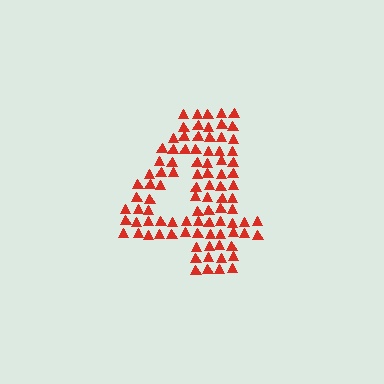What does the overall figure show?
The overall figure shows the digit 4.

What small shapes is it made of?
It is made of small triangles.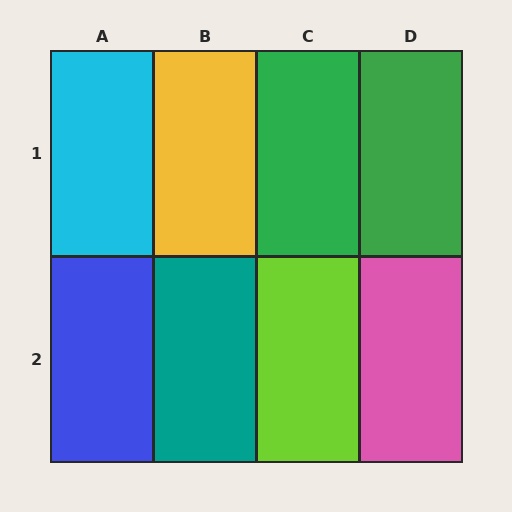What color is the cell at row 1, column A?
Cyan.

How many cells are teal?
1 cell is teal.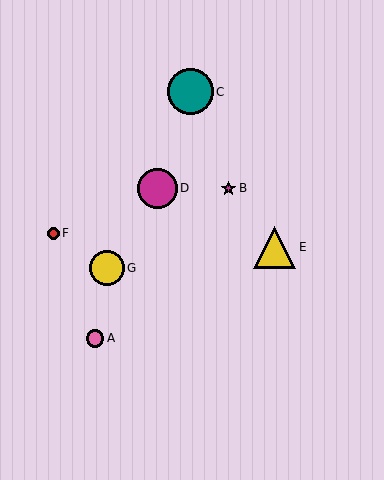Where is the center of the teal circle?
The center of the teal circle is at (190, 92).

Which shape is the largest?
The teal circle (labeled C) is the largest.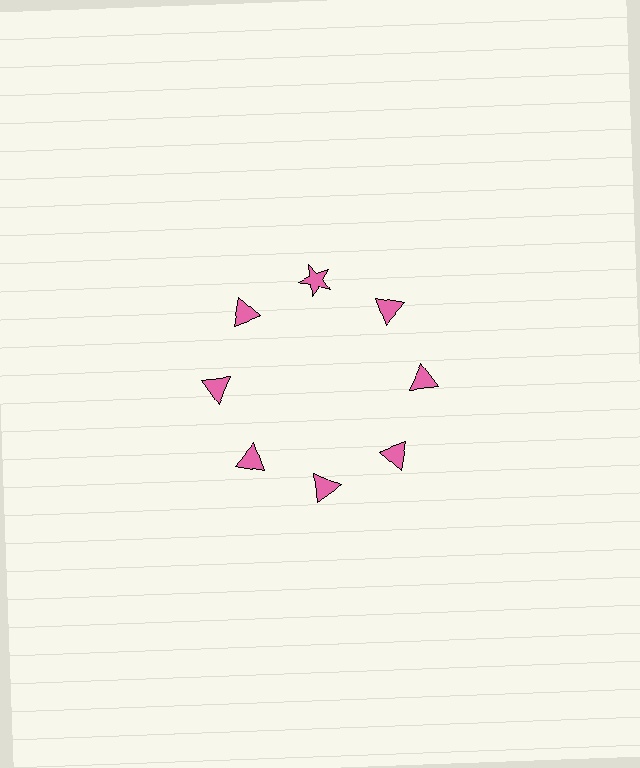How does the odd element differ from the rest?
It has a different shape: star instead of triangle.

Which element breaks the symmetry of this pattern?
The pink star at roughly the 12 o'clock position breaks the symmetry. All other shapes are pink triangles.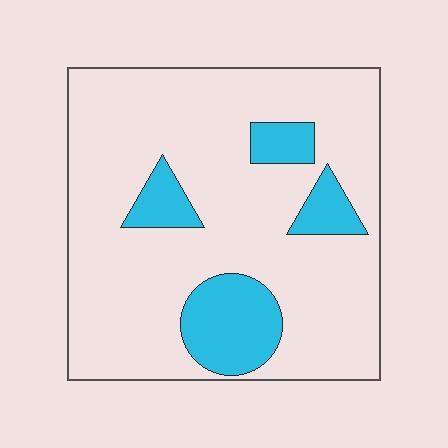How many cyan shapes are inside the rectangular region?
4.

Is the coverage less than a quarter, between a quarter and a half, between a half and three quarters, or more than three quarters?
Less than a quarter.